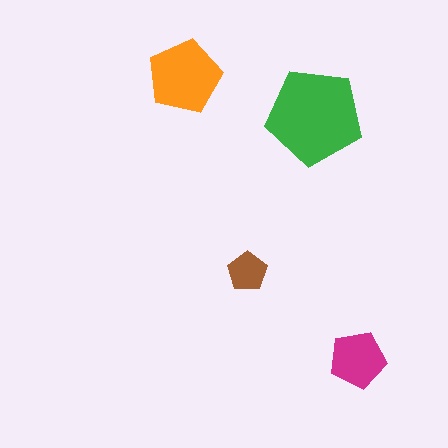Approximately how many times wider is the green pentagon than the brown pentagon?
About 2.5 times wider.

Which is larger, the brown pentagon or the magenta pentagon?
The magenta one.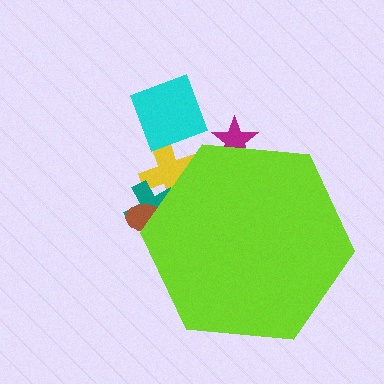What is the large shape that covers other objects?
A lime hexagon.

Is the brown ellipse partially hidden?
Yes, the brown ellipse is partially hidden behind the lime hexagon.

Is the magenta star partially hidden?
Yes, the magenta star is partially hidden behind the lime hexagon.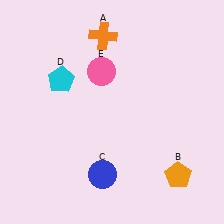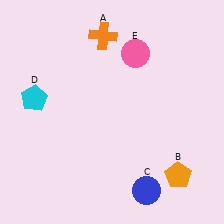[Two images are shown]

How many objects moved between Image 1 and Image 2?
3 objects moved between the two images.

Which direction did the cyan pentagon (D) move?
The cyan pentagon (D) moved left.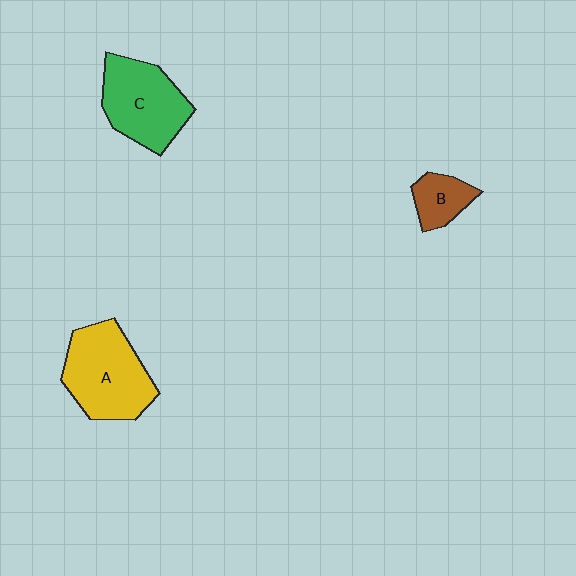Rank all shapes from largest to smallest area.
From largest to smallest: A (yellow), C (green), B (brown).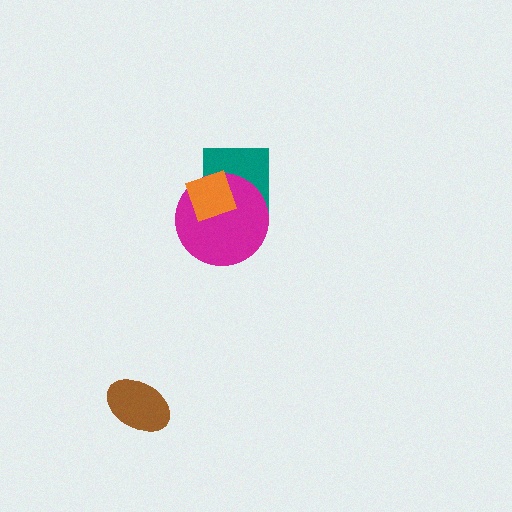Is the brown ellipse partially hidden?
No, no other shape covers it.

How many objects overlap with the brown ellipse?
0 objects overlap with the brown ellipse.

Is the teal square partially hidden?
Yes, it is partially covered by another shape.